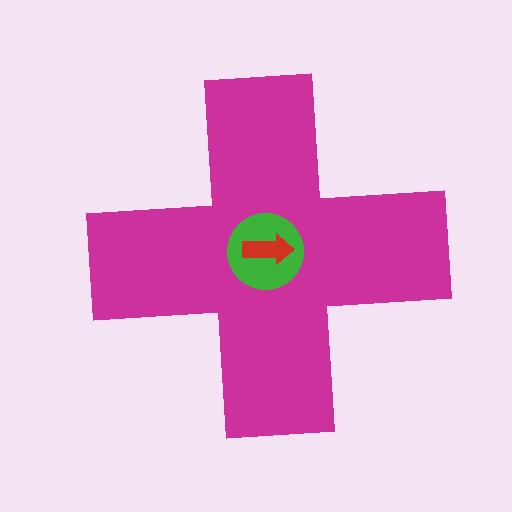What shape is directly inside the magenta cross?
The green circle.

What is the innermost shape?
The red arrow.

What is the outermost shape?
The magenta cross.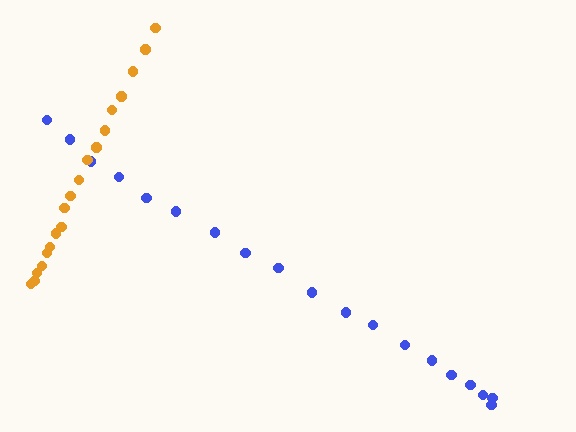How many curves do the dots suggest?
There are 2 distinct paths.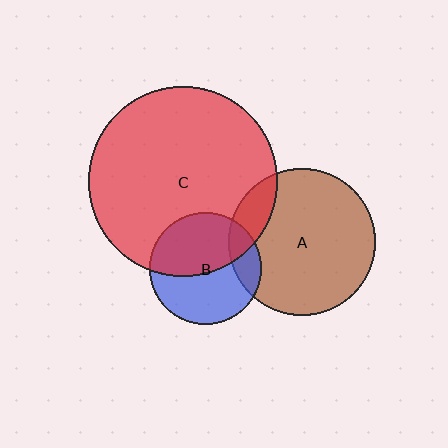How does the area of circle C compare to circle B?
Approximately 2.8 times.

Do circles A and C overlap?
Yes.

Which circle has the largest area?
Circle C (red).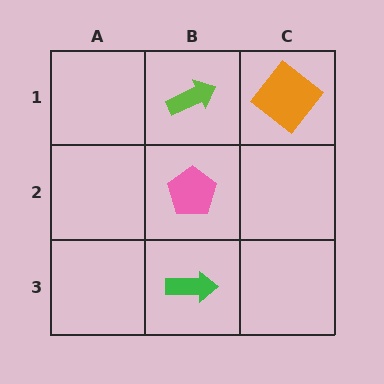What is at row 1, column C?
An orange diamond.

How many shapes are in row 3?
1 shape.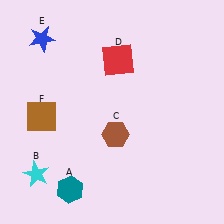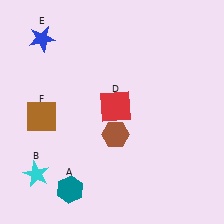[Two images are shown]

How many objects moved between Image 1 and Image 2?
1 object moved between the two images.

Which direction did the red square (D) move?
The red square (D) moved down.